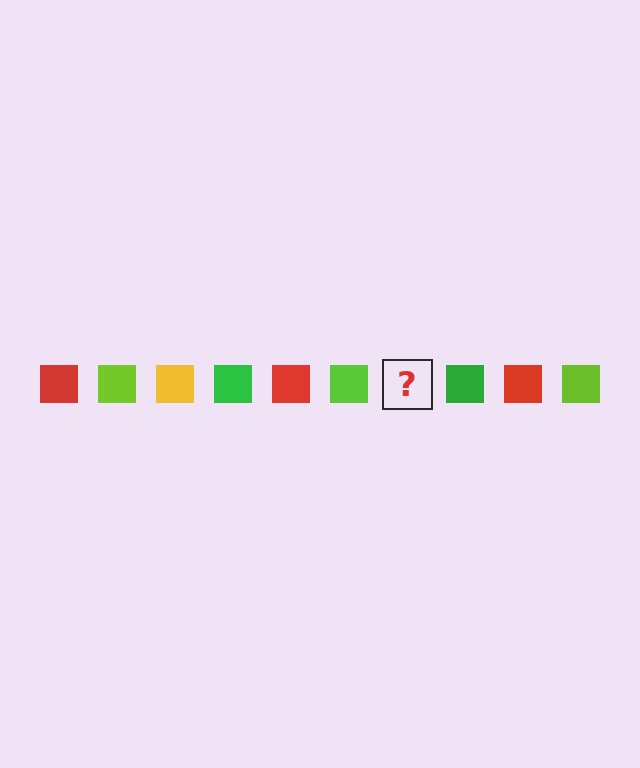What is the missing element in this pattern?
The missing element is a yellow square.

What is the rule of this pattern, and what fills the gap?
The rule is that the pattern cycles through red, lime, yellow, green squares. The gap should be filled with a yellow square.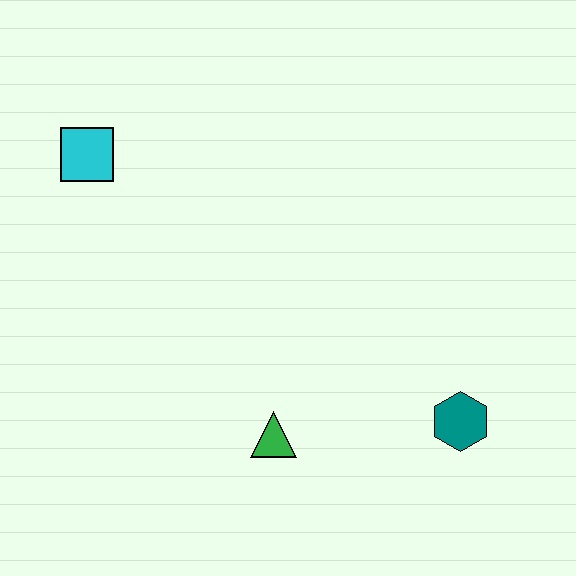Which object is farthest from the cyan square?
The teal hexagon is farthest from the cyan square.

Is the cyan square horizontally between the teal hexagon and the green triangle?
No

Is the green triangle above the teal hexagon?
No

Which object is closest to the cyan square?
The green triangle is closest to the cyan square.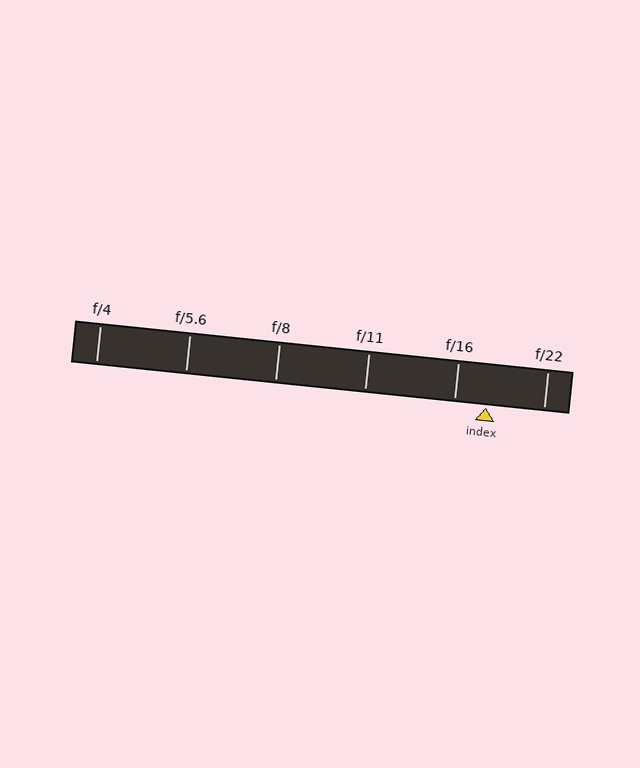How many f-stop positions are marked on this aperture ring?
There are 6 f-stop positions marked.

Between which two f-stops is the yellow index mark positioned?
The index mark is between f/16 and f/22.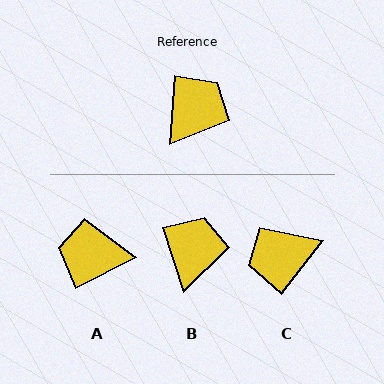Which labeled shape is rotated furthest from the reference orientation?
C, about 147 degrees away.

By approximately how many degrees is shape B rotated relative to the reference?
Approximately 22 degrees counter-clockwise.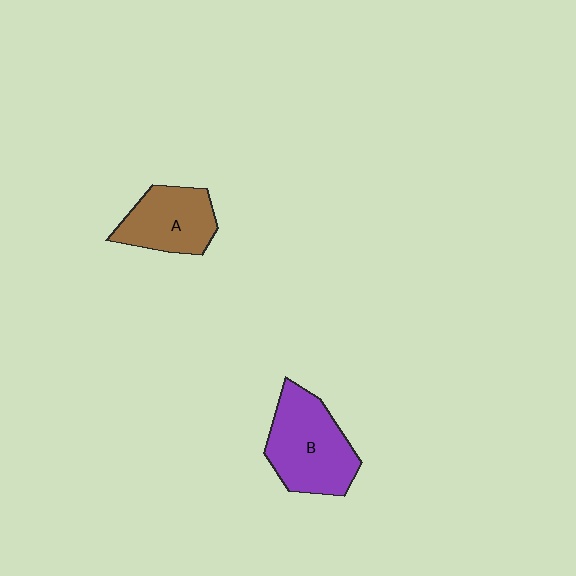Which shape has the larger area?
Shape B (purple).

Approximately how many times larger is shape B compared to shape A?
Approximately 1.3 times.